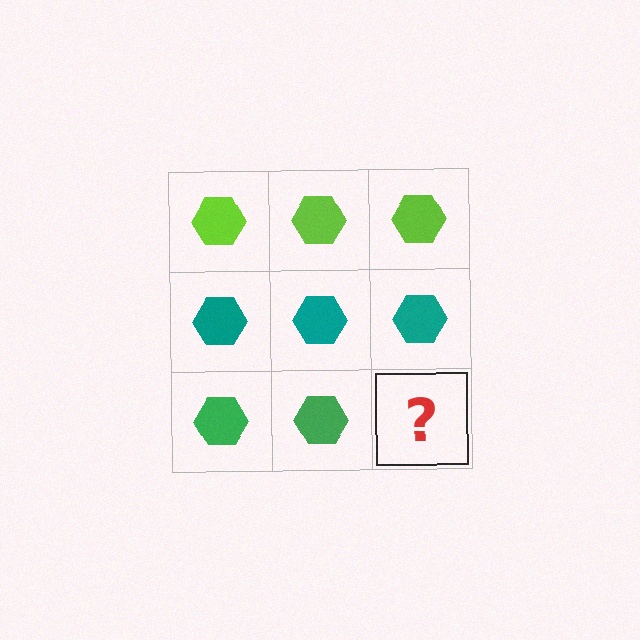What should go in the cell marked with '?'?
The missing cell should contain a green hexagon.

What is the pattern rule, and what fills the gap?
The rule is that each row has a consistent color. The gap should be filled with a green hexagon.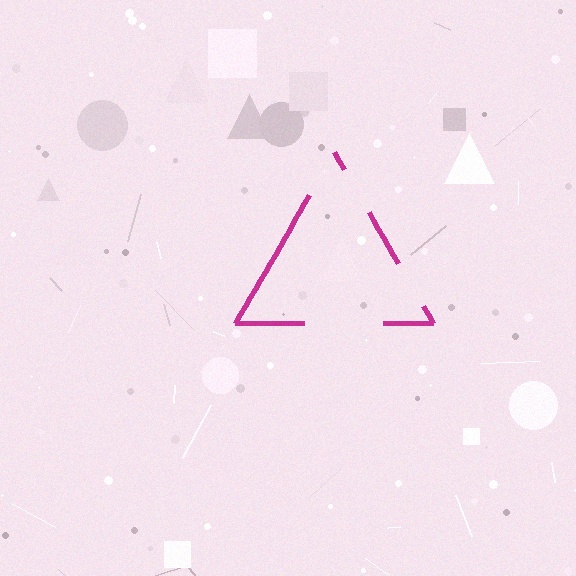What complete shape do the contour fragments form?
The contour fragments form a triangle.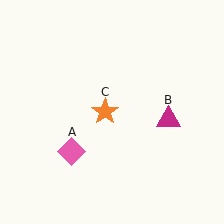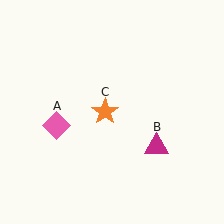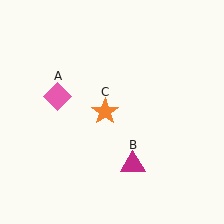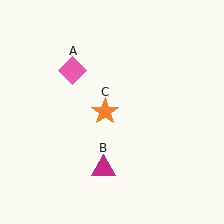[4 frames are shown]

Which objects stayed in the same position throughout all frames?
Orange star (object C) remained stationary.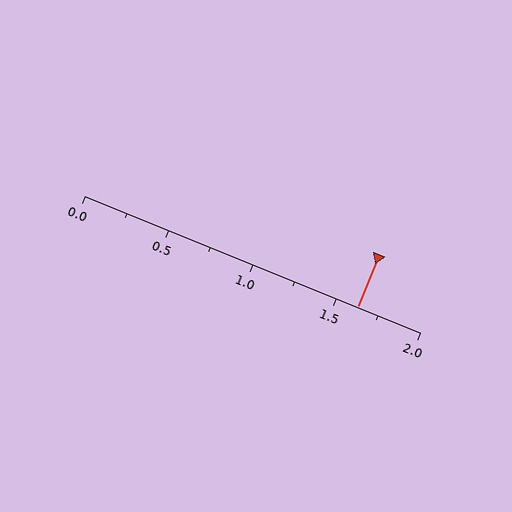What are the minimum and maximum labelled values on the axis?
The axis runs from 0.0 to 2.0.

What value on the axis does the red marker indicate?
The marker indicates approximately 1.62.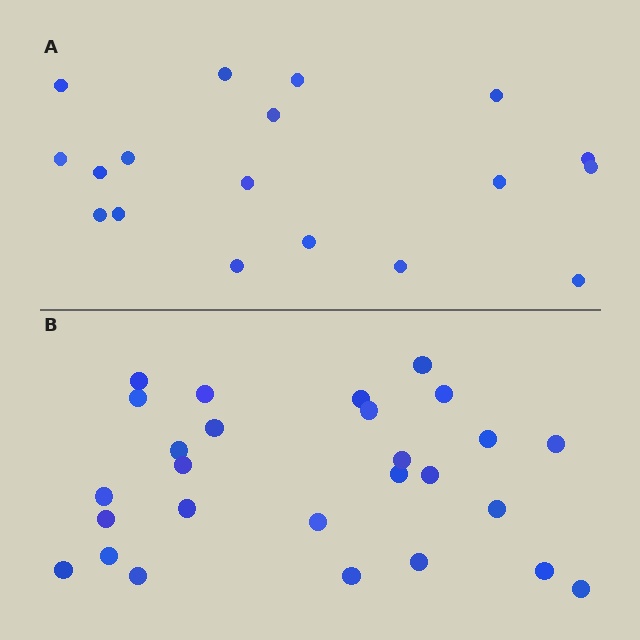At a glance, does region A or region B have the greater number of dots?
Region B (the bottom region) has more dots.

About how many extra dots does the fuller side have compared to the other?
Region B has roughly 8 or so more dots than region A.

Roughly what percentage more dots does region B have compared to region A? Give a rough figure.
About 50% more.